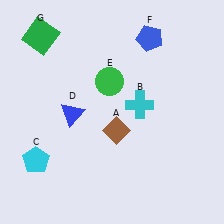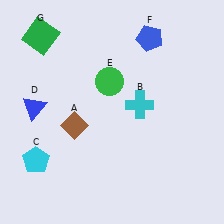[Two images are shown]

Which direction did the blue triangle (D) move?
The blue triangle (D) moved left.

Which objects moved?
The objects that moved are: the brown diamond (A), the blue triangle (D).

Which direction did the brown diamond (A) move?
The brown diamond (A) moved left.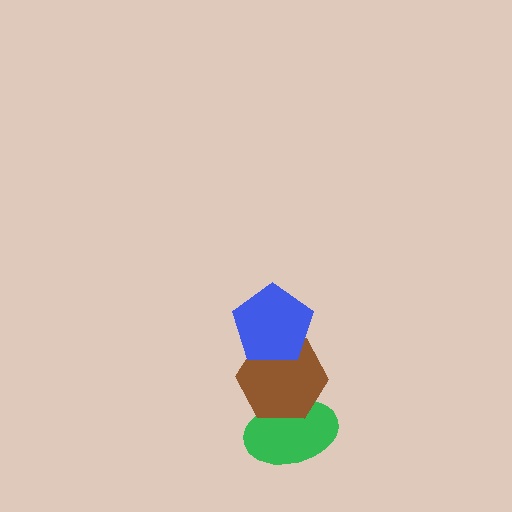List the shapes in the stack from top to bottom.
From top to bottom: the blue pentagon, the brown hexagon, the green ellipse.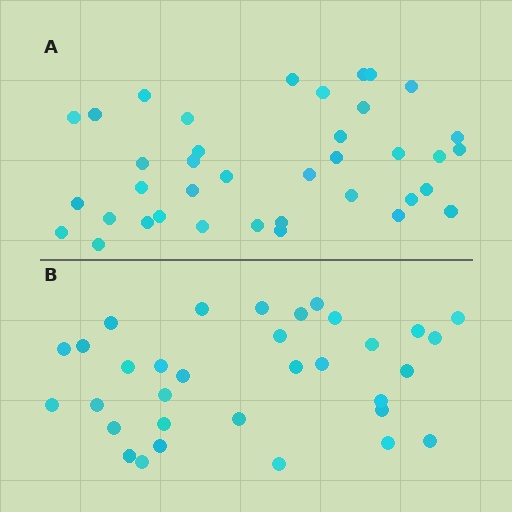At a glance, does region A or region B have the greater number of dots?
Region A (the top region) has more dots.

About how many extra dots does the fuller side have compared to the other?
Region A has about 5 more dots than region B.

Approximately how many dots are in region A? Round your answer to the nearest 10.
About 40 dots. (The exact count is 38, which rounds to 40.)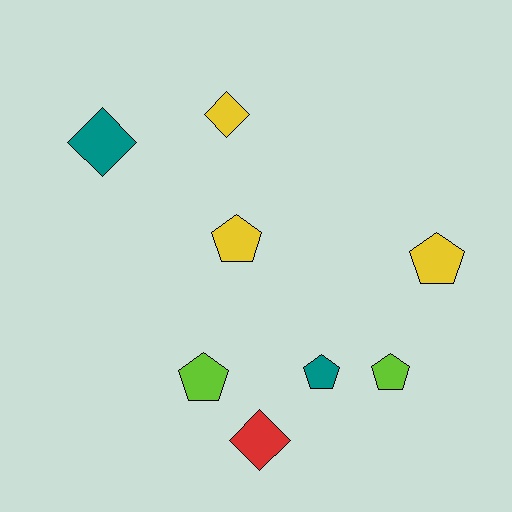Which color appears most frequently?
Yellow, with 3 objects.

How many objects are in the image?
There are 8 objects.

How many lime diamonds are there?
There are no lime diamonds.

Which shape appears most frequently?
Pentagon, with 5 objects.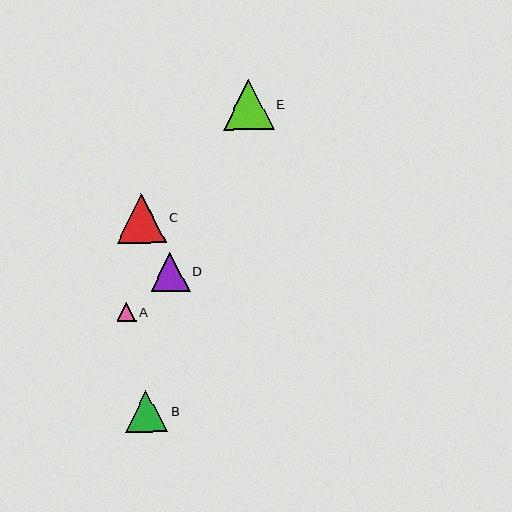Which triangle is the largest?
Triangle E is the largest with a size of approximately 50 pixels.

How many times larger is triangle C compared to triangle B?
Triangle C is approximately 1.2 times the size of triangle B.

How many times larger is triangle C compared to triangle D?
Triangle C is approximately 1.3 times the size of triangle D.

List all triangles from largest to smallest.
From largest to smallest: E, C, B, D, A.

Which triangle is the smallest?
Triangle A is the smallest with a size of approximately 19 pixels.